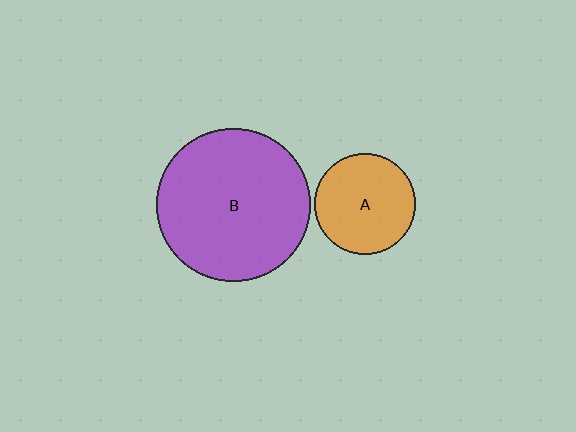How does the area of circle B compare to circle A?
Approximately 2.3 times.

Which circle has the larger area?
Circle B (purple).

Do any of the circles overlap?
No, none of the circles overlap.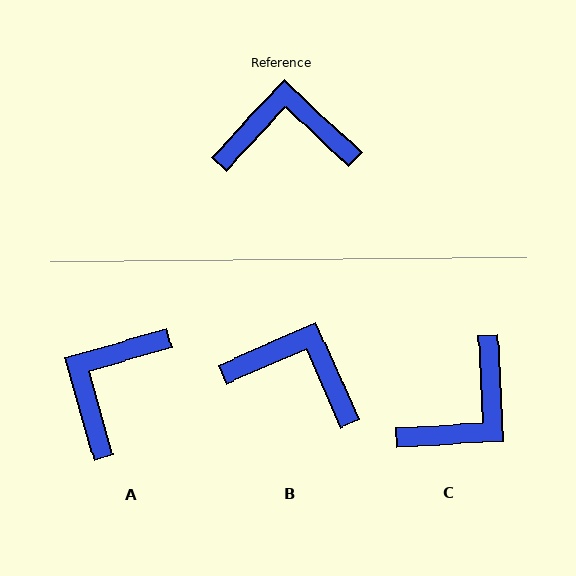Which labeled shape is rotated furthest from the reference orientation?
C, about 133 degrees away.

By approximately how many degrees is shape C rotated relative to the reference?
Approximately 133 degrees clockwise.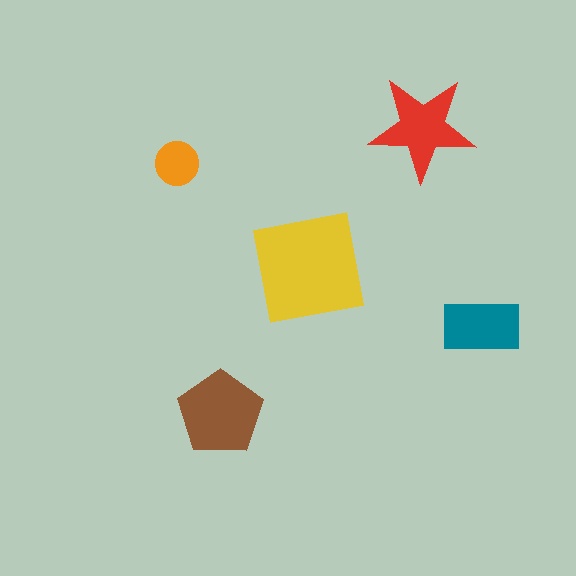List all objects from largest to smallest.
The yellow square, the brown pentagon, the red star, the teal rectangle, the orange circle.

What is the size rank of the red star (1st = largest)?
3rd.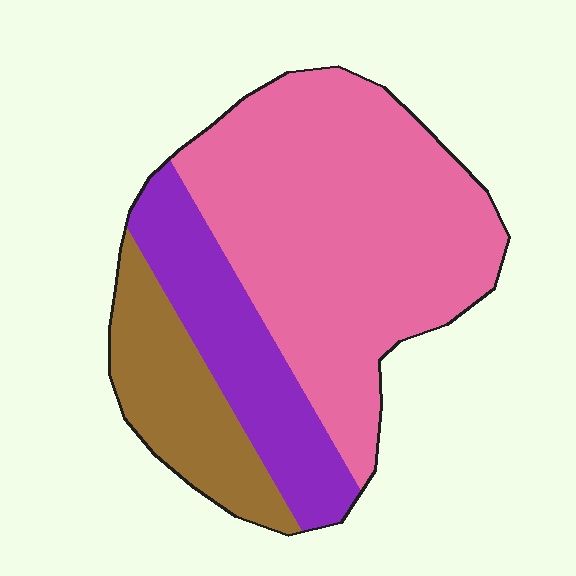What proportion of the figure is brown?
Brown takes up less than a quarter of the figure.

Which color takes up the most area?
Pink, at roughly 60%.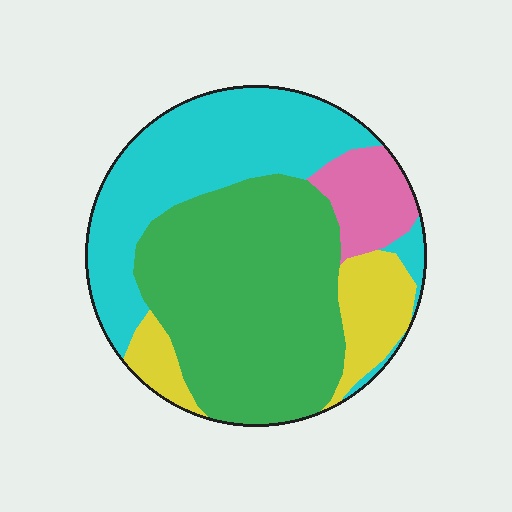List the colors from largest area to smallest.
From largest to smallest: green, cyan, yellow, pink.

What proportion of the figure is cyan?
Cyan covers roughly 35% of the figure.